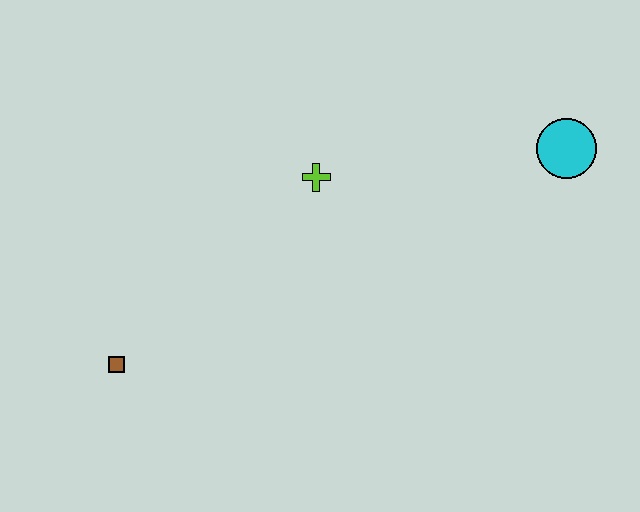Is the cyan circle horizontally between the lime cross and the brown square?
No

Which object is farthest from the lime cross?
The brown square is farthest from the lime cross.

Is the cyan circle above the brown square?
Yes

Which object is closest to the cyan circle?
The lime cross is closest to the cyan circle.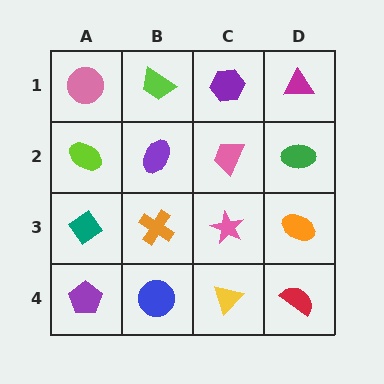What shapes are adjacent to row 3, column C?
A pink trapezoid (row 2, column C), a yellow triangle (row 4, column C), an orange cross (row 3, column B), an orange ellipse (row 3, column D).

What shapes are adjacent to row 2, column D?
A magenta triangle (row 1, column D), an orange ellipse (row 3, column D), a pink trapezoid (row 2, column C).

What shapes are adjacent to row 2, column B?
A lime trapezoid (row 1, column B), an orange cross (row 3, column B), a lime ellipse (row 2, column A), a pink trapezoid (row 2, column C).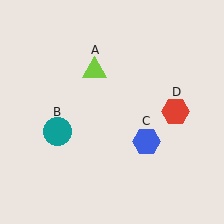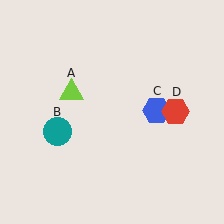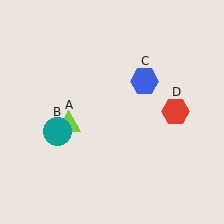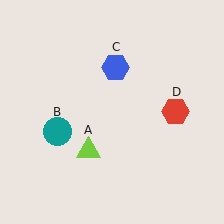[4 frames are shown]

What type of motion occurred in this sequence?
The lime triangle (object A), blue hexagon (object C) rotated counterclockwise around the center of the scene.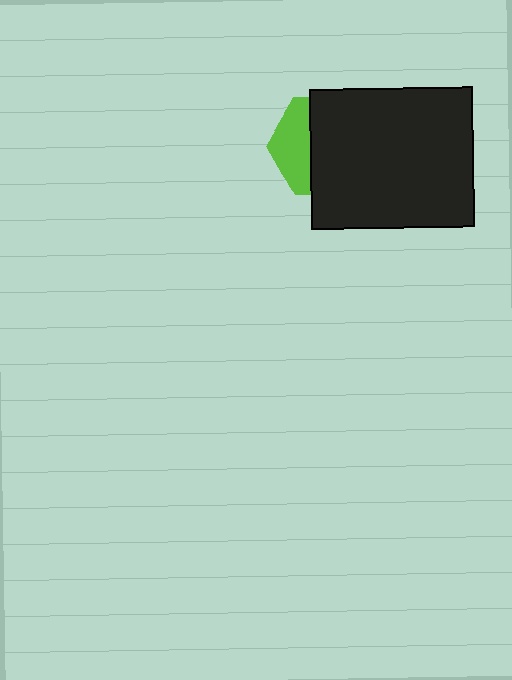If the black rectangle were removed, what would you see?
You would see the complete lime hexagon.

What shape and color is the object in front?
The object in front is a black rectangle.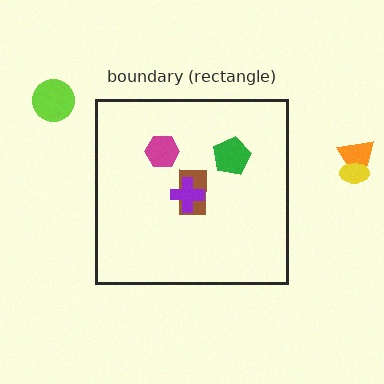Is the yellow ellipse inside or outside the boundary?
Outside.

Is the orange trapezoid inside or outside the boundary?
Outside.